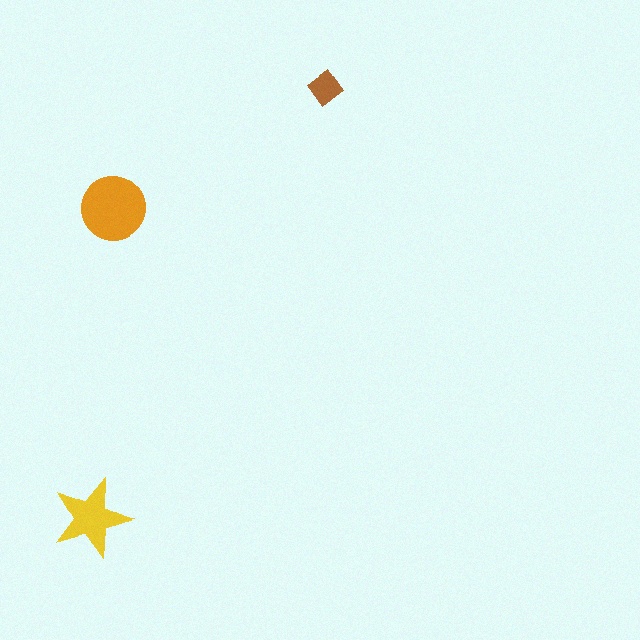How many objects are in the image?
There are 3 objects in the image.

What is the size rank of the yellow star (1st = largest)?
2nd.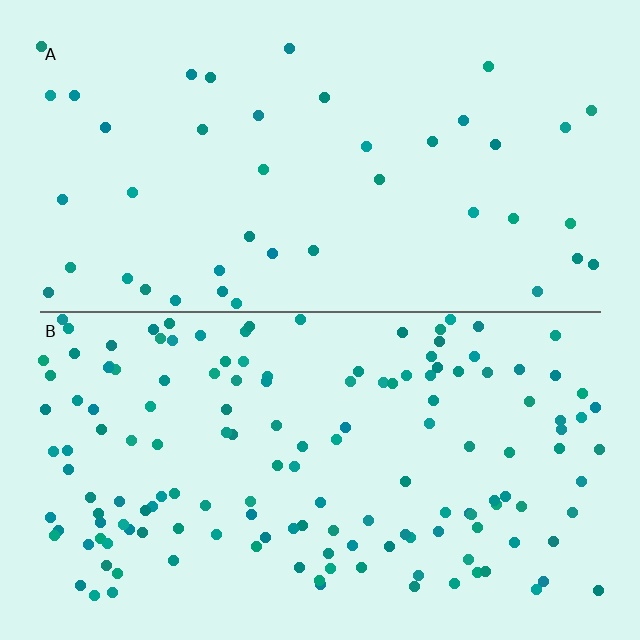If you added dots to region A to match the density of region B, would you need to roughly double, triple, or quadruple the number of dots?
Approximately quadruple.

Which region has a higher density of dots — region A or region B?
B (the bottom).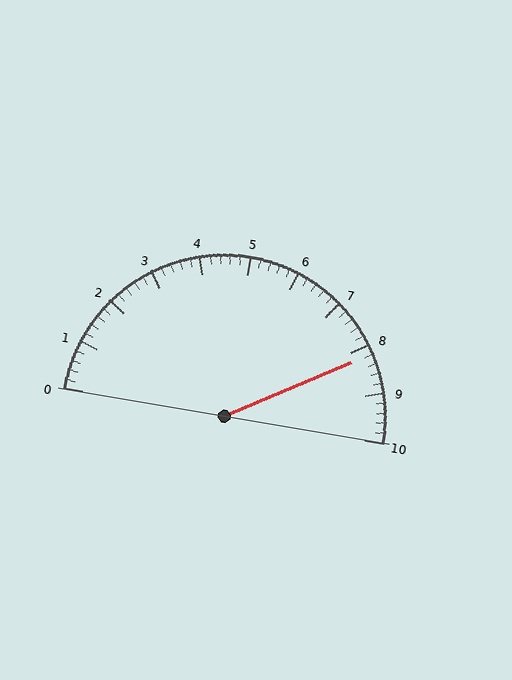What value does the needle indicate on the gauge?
The needle indicates approximately 8.2.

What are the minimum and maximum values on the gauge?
The gauge ranges from 0 to 10.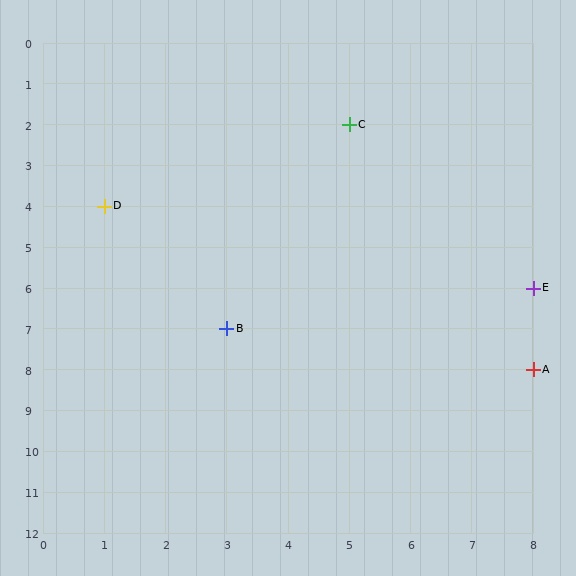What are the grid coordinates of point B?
Point B is at grid coordinates (3, 7).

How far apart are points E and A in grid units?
Points E and A are 2 rows apart.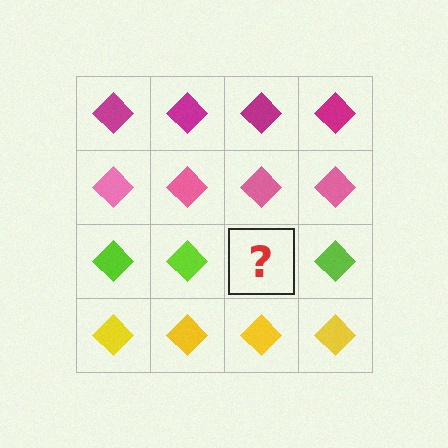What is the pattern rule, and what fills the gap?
The rule is that each row has a consistent color. The gap should be filled with a lime diamond.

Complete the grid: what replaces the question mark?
The question mark should be replaced with a lime diamond.